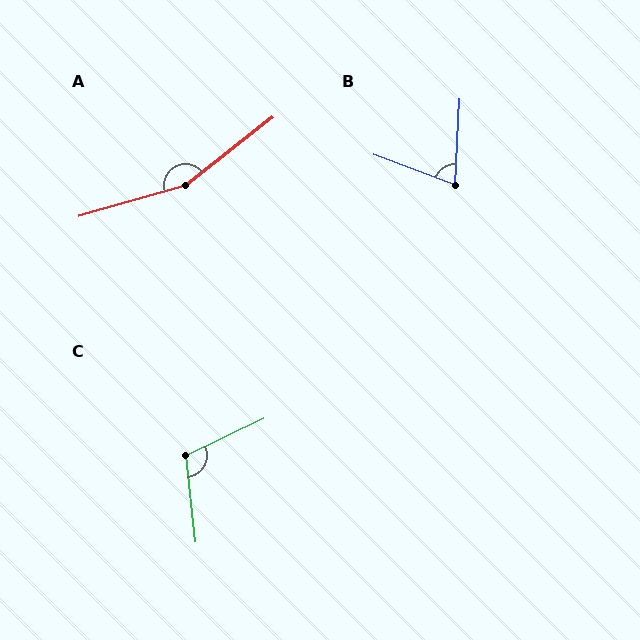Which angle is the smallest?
B, at approximately 73 degrees.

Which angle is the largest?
A, at approximately 158 degrees.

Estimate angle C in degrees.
Approximately 109 degrees.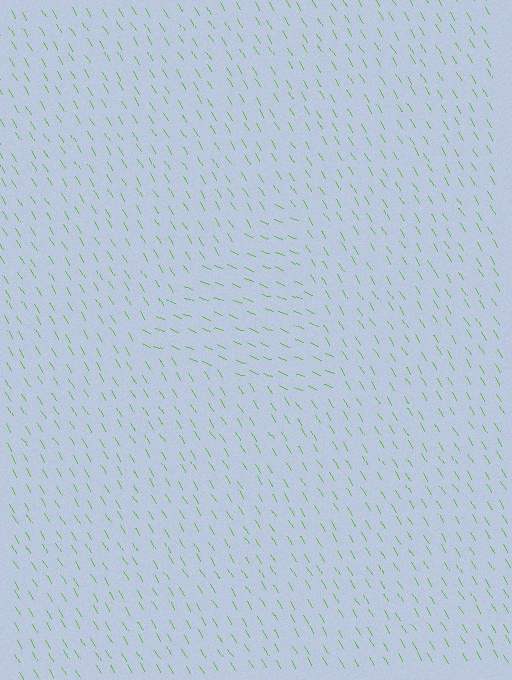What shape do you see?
I see a triangle.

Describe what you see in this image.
The image is filled with small lime line segments. A triangle region in the image has lines oriented differently from the surrounding lines, creating a visible texture boundary.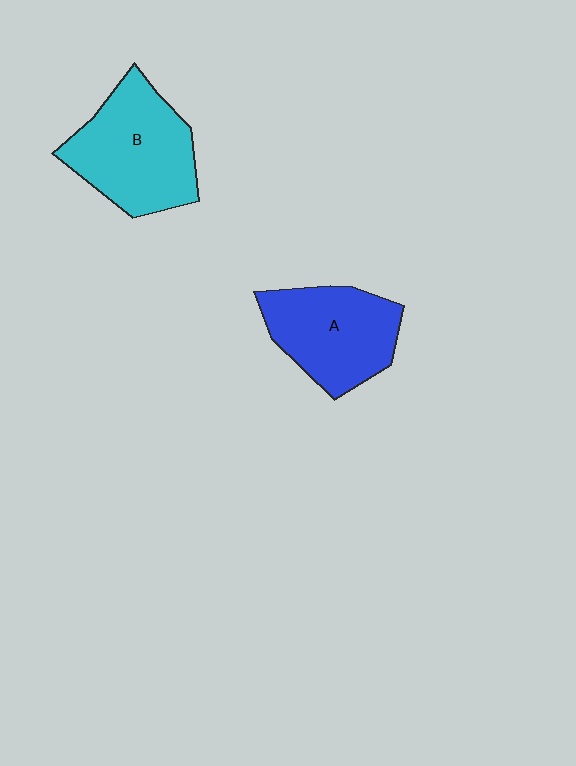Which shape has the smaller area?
Shape A (blue).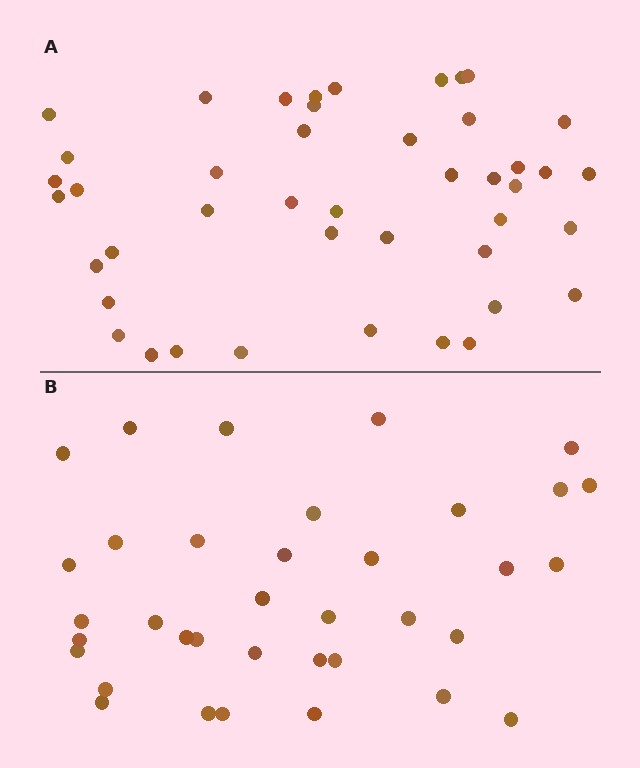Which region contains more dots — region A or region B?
Region A (the top region) has more dots.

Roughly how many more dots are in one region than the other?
Region A has roughly 8 or so more dots than region B.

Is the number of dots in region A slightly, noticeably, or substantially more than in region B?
Region A has only slightly more — the two regions are fairly close. The ratio is roughly 1.2 to 1.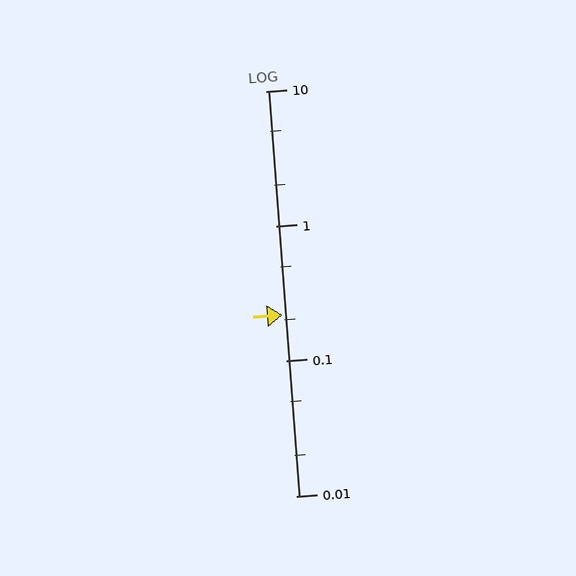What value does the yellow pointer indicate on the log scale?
The pointer indicates approximately 0.22.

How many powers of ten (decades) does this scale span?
The scale spans 3 decades, from 0.01 to 10.